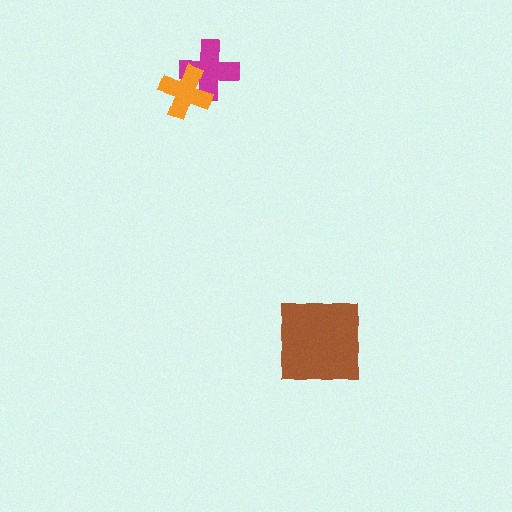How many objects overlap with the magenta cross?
1 object overlaps with the magenta cross.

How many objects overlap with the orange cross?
1 object overlaps with the orange cross.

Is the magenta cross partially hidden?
Yes, it is partially covered by another shape.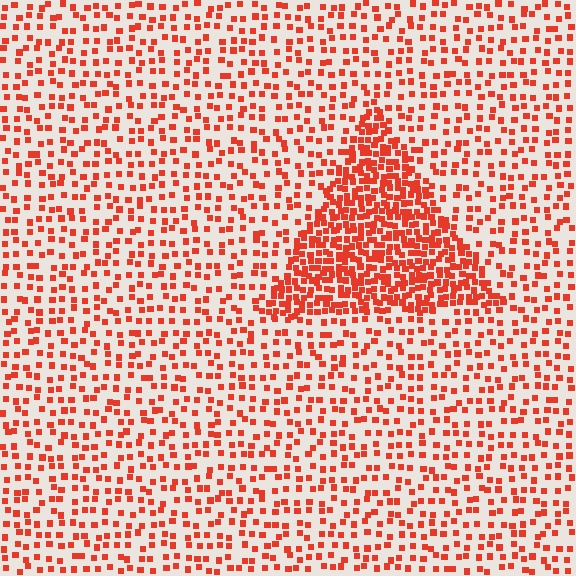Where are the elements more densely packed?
The elements are more densely packed inside the triangle boundary.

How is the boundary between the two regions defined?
The boundary is defined by a change in element density (approximately 2.5x ratio). All elements are the same color, size, and shape.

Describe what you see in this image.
The image contains small red elements arranged at two different densities. A triangle-shaped region is visible where the elements are more densely packed than the surrounding area.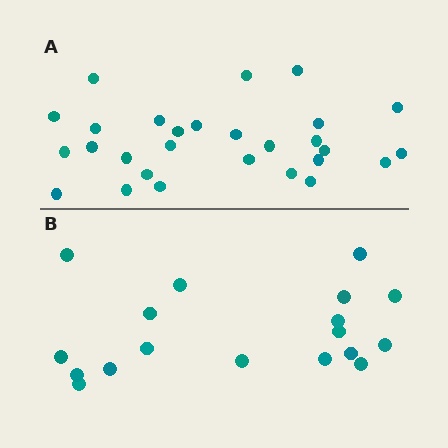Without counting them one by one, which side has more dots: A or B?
Region A (the top region) has more dots.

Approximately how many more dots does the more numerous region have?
Region A has roughly 10 or so more dots than region B.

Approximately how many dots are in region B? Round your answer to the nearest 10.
About 20 dots. (The exact count is 18, which rounds to 20.)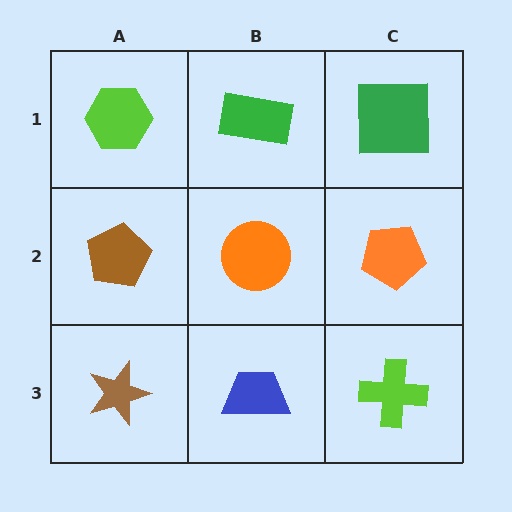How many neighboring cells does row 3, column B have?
3.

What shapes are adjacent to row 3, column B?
An orange circle (row 2, column B), a brown star (row 3, column A), a lime cross (row 3, column C).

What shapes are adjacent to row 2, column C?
A green square (row 1, column C), a lime cross (row 3, column C), an orange circle (row 2, column B).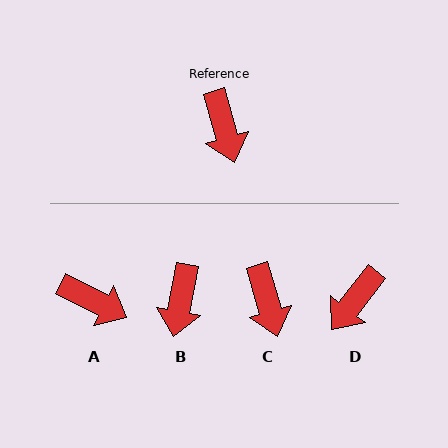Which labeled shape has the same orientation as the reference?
C.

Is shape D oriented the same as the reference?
No, it is off by about 54 degrees.